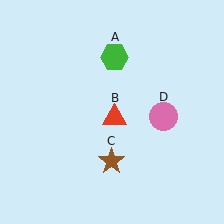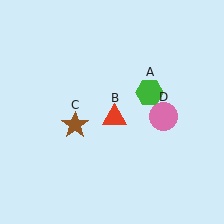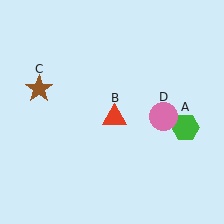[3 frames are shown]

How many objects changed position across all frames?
2 objects changed position: green hexagon (object A), brown star (object C).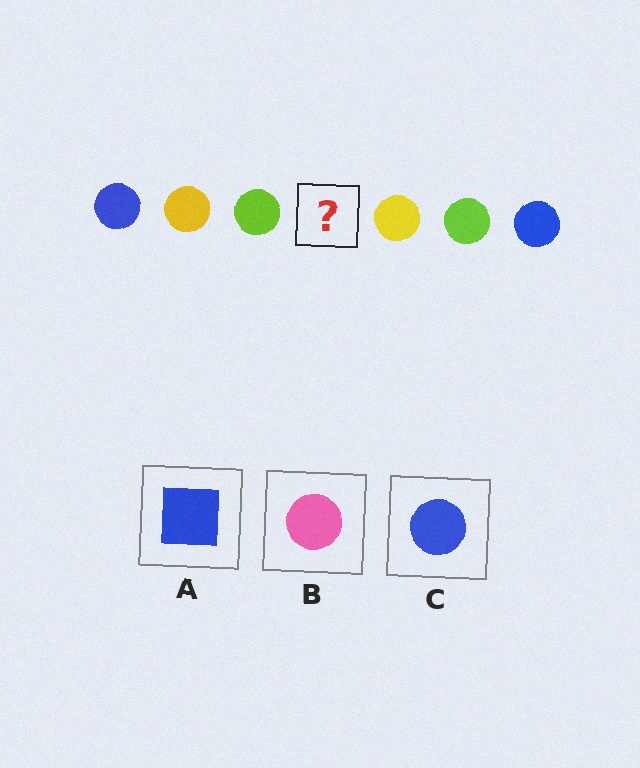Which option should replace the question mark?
Option C.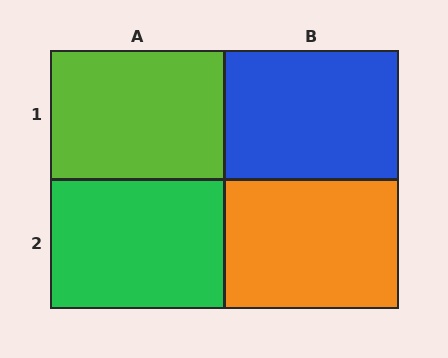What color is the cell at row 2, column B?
Orange.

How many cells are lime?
1 cell is lime.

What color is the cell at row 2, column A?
Green.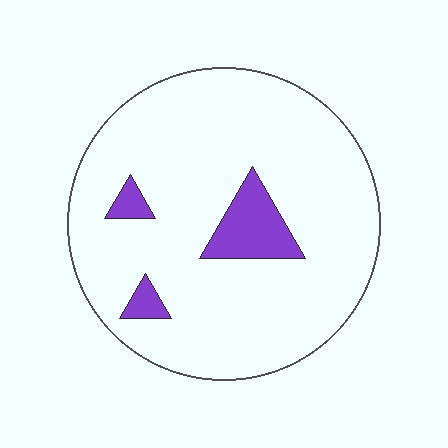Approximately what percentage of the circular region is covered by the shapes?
Approximately 10%.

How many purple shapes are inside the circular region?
3.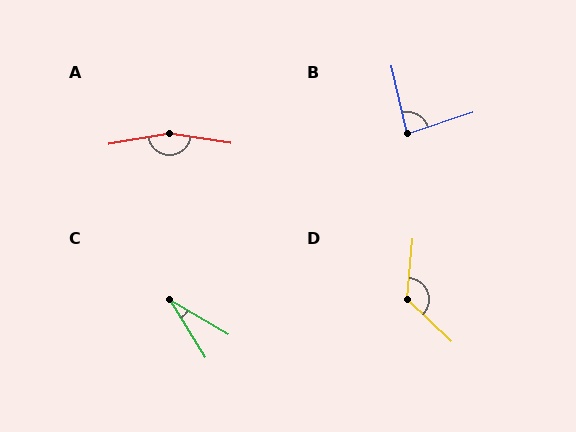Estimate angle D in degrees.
Approximately 129 degrees.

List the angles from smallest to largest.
C (28°), B (85°), D (129°), A (162°).